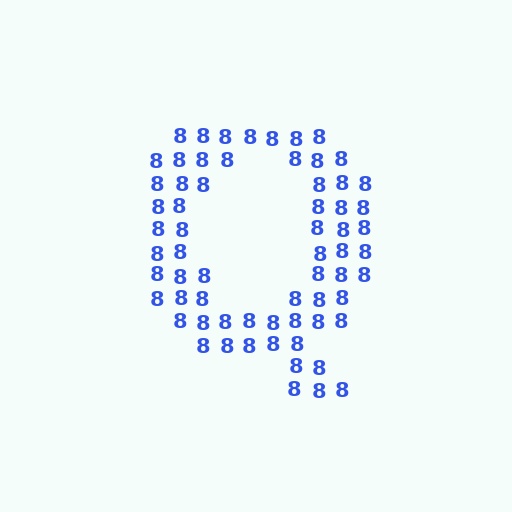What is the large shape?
The large shape is the letter Q.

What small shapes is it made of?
It is made of small digit 8's.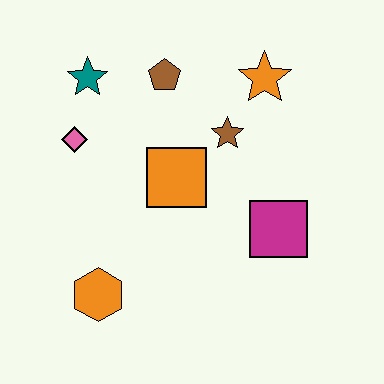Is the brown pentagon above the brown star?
Yes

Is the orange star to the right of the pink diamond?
Yes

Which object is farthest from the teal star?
The magenta square is farthest from the teal star.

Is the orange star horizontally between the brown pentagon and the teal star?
No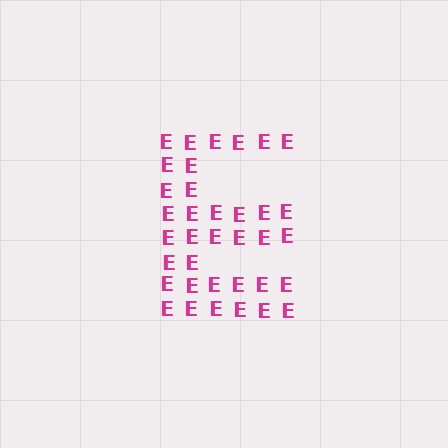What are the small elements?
The small elements are letter E's.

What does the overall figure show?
The overall figure shows the letter E.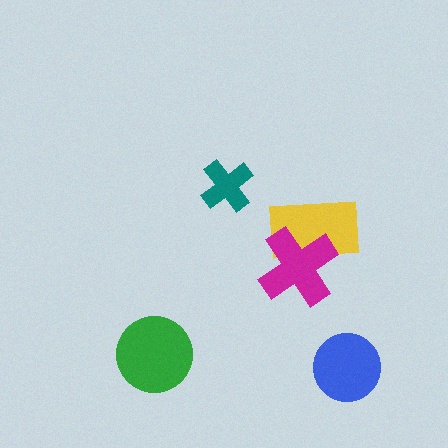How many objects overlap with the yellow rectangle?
1 object overlaps with the yellow rectangle.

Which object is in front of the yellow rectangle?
The magenta cross is in front of the yellow rectangle.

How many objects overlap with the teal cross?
0 objects overlap with the teal cross.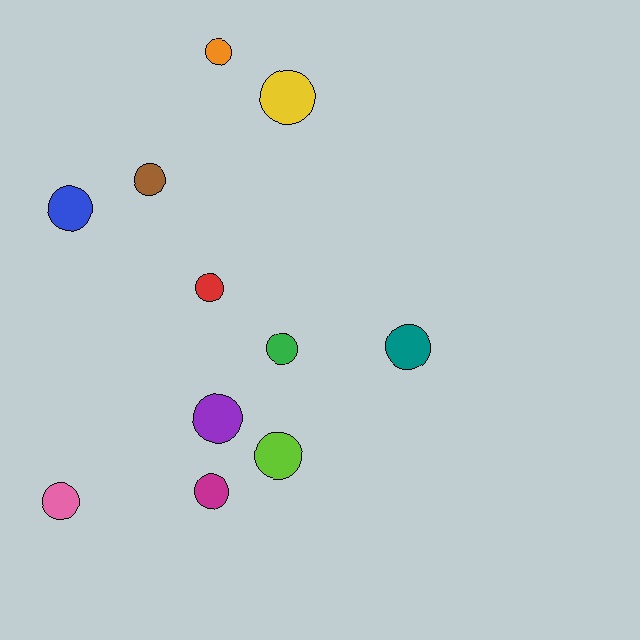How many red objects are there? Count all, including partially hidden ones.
There is 1 red object.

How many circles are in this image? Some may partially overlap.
There are 11 circles.